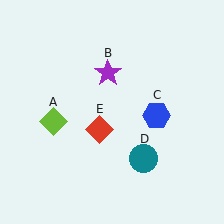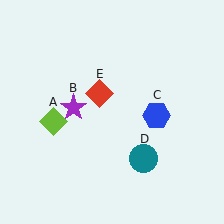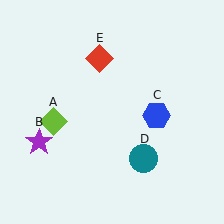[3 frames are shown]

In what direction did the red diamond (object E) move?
The red diamond (object E) moved up.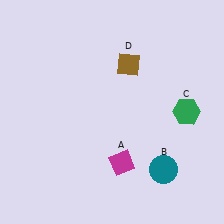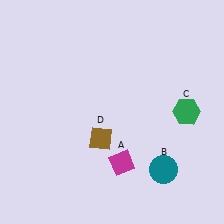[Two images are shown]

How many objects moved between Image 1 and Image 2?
1 object moved between the two images.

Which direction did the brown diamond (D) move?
The brown diamond (D) moved down.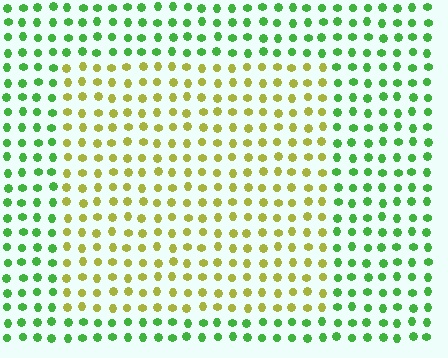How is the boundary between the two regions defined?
The boundary is defined purely by a slight shift in hue (about 53 degrees). Spacing, size, and orientation are identical on both sides.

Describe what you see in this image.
The image is filled with small green elements in a uniform arrangement. A rectangle-shaped region is visible where the elements are tinted to a slightly different hue, forming a subtle color boundary.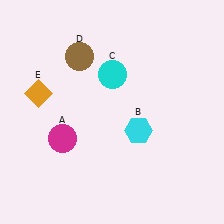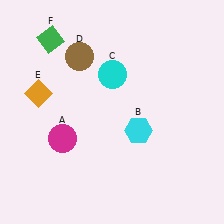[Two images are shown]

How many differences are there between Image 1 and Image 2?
There is 1 difference between the two images.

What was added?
A green diamond (F) was added in Image 2.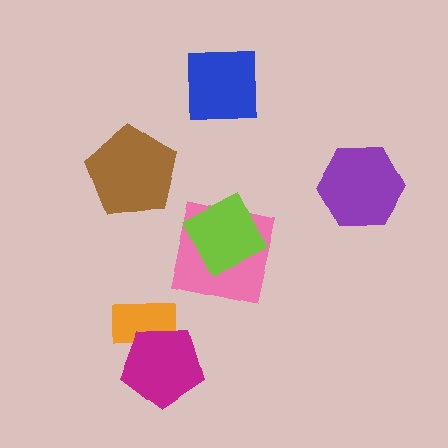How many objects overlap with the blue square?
0 objects overlap with the blue square.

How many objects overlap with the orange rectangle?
1 object overlaps with the orange rectangle.